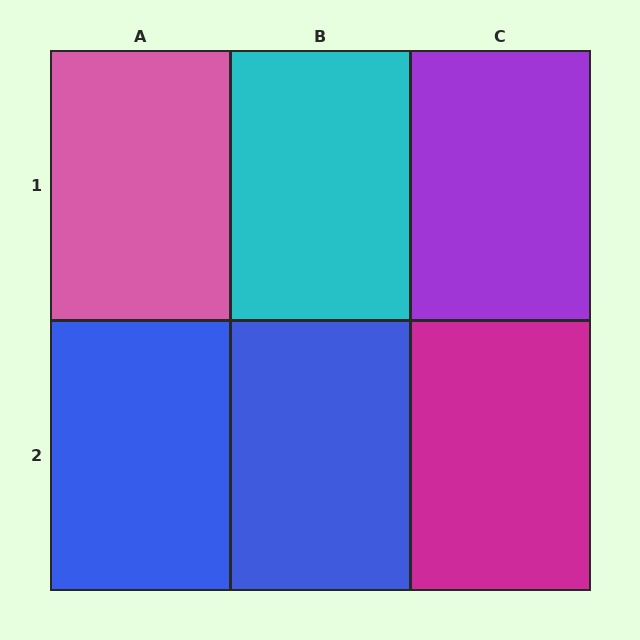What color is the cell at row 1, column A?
Pink.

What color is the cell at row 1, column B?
Cyan.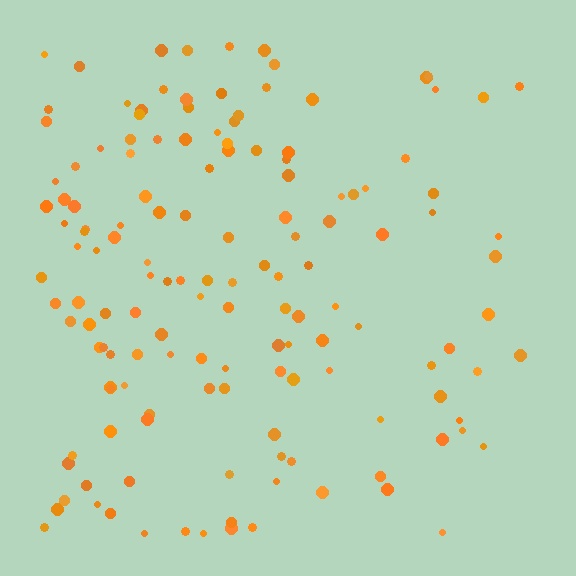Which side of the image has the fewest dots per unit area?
The right.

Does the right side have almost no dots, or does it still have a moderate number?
Still a moderate number, just noticeably fewer than the left.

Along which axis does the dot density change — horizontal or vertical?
Horizontal.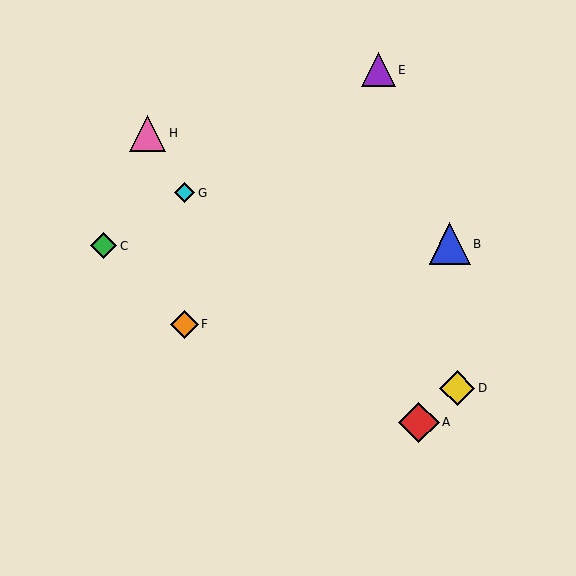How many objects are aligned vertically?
2 objects (F, G) are aligned vertically.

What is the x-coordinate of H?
Object H is at x≈148.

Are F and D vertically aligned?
No, F is at x≈185 and D is at x≈457.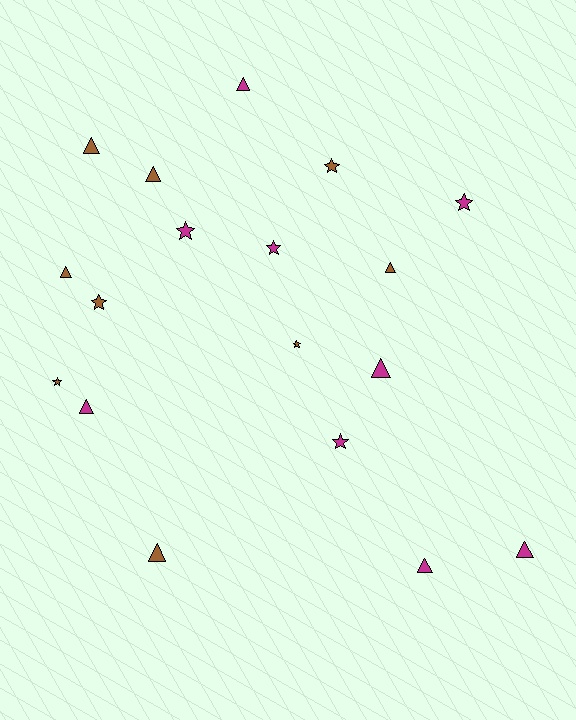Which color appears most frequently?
Brown, with 9 objects.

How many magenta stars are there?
There are 4 magenta stars.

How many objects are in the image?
There are 18 objects.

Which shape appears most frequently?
Triangle, with 10 objects.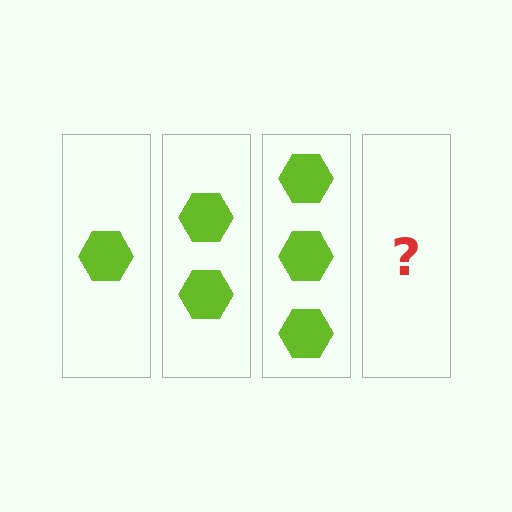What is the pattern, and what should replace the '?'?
The pattern is that each step adds one more hexagon. The '?' should be 4 hexagons.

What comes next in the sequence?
The next element should be 4 hexagons.